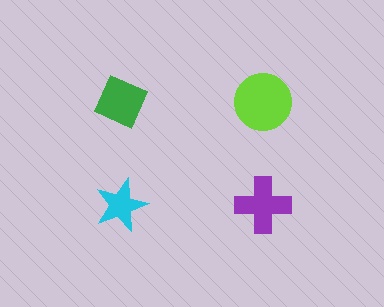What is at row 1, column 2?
A lime circle.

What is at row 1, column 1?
A green diamond.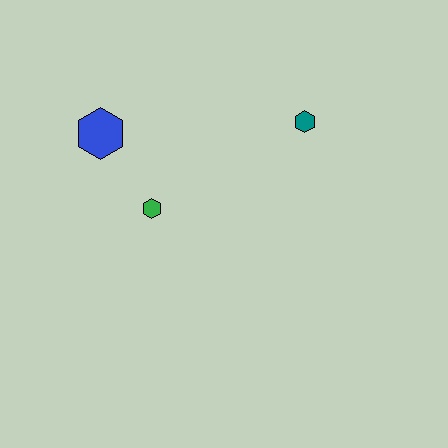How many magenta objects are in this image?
There are no magenta objects.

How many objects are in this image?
There are 3 objects.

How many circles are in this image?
There are no circles.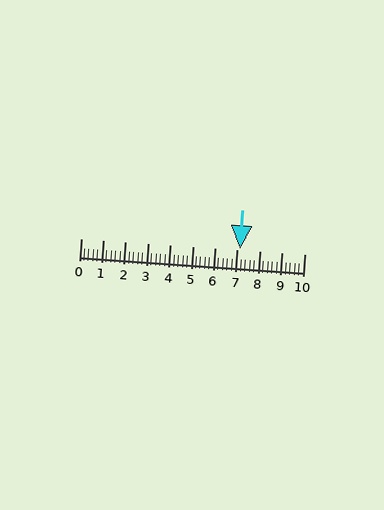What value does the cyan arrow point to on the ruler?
The cyan arrow points to approximately 7.1.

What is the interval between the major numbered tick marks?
The major tick marks are spaced 1 units apart.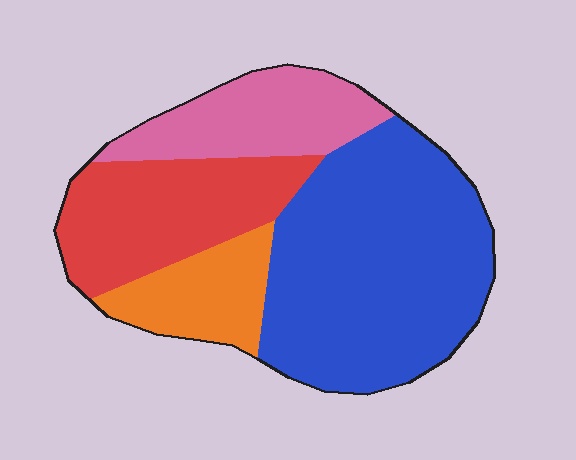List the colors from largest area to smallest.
From largest to smallest: blue, red, pink, orange.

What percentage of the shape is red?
Red covers around 25% of the shape.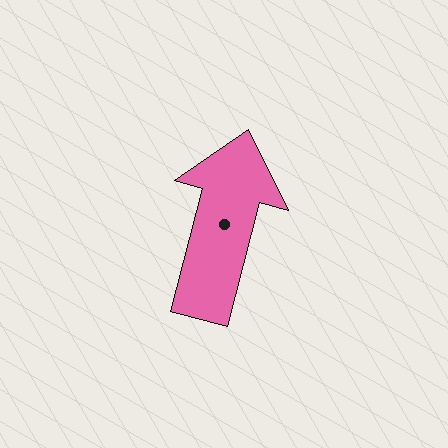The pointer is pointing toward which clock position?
Roughly 12 o'clock.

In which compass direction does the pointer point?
North.